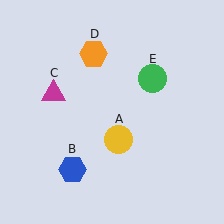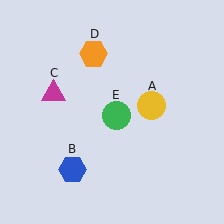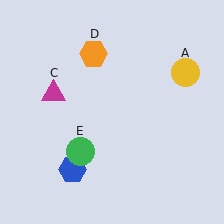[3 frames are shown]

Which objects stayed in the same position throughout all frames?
Blue hexagon (object B) and magenta triangle (object C) and orange hexagon (object D) remained stationary.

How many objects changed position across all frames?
2 objects changed position: yellow circle (object A), green circle (object E).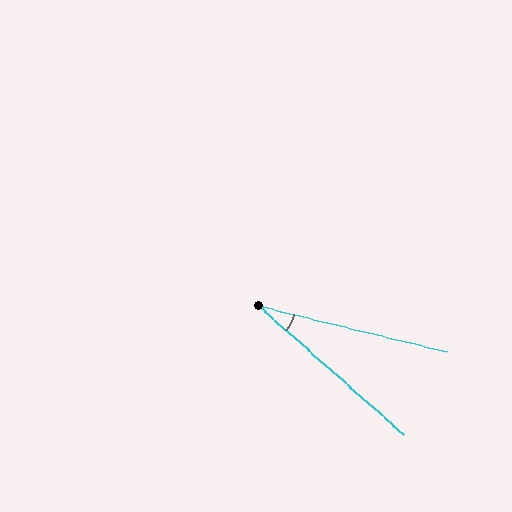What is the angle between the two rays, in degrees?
Approximately 28 degrees.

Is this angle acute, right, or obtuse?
It is acute.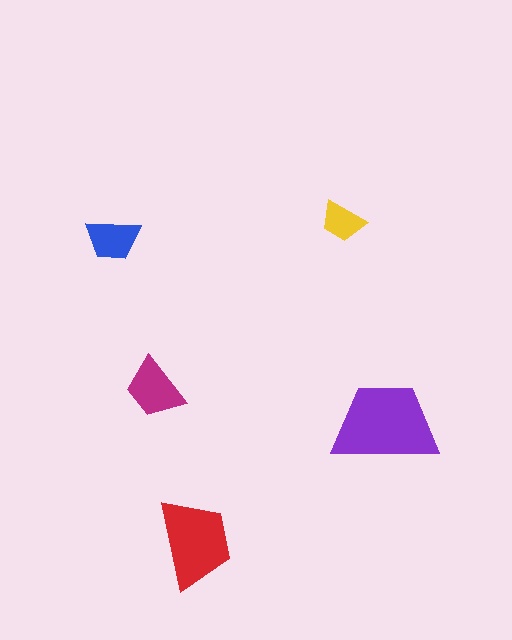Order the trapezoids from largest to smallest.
the purple one, the red one, the magenta one, the blue one, the yellow one.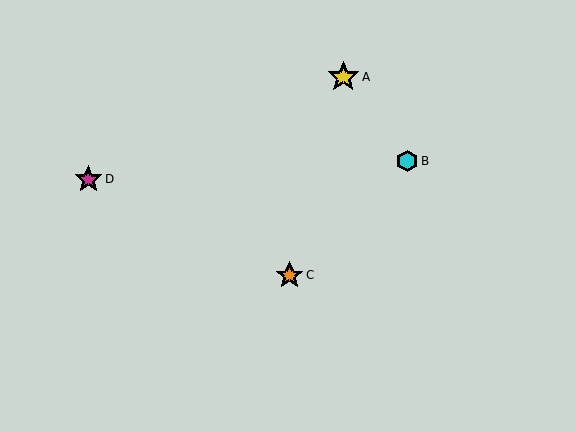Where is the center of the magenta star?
The center of the magenta star is at (88, 179).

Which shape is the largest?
The yellow star (labeled A) is the largest.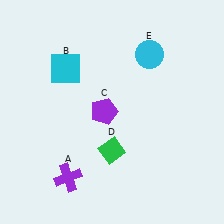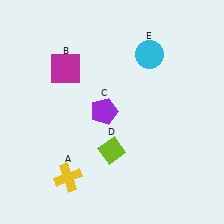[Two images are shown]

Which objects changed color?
A changed from purple to yellow. B changed from cyan to magenta. D changed from green to lime.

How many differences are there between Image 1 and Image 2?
There are 3 differences between the two images.